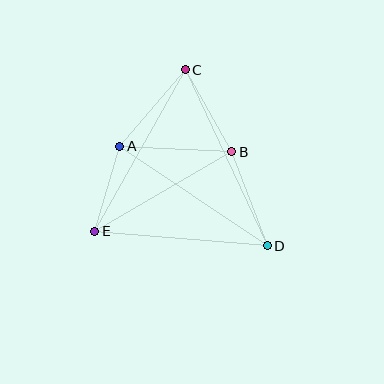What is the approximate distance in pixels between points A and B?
The distance between A and B is approximately 112 pixels.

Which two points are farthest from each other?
Points C and D are farthest from each other.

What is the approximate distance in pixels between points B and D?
The distance between B and D is approximately 100 pixels.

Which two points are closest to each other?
Points A and E are closest to each other.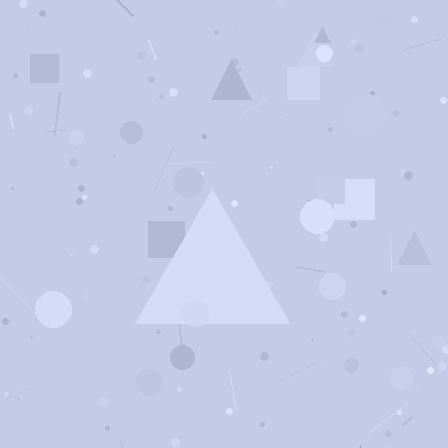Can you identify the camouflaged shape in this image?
The camouflaged shape is a triangle.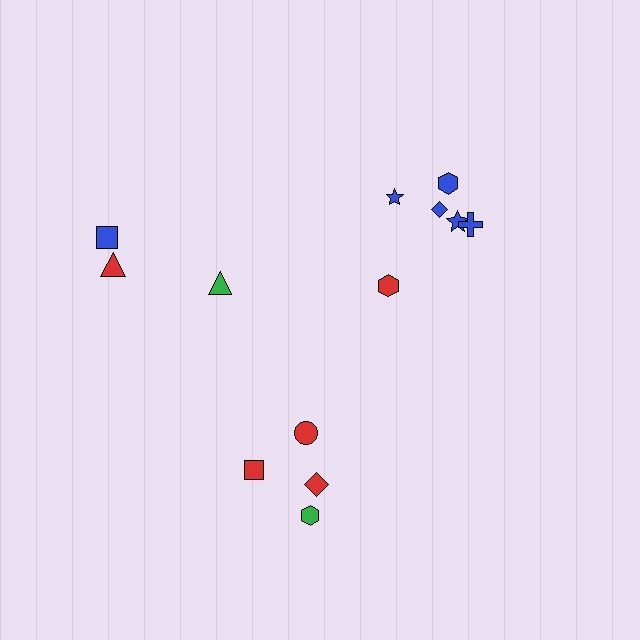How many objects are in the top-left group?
There are 3 objects.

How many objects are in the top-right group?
There are 6 objects.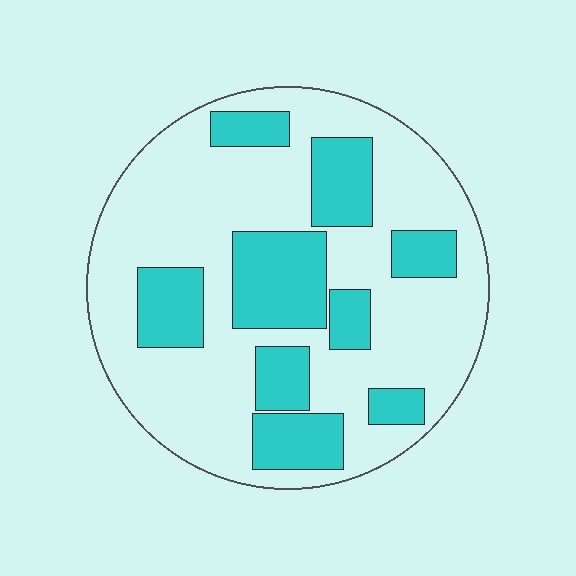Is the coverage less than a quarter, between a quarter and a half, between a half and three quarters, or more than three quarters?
Between a quarter and a half.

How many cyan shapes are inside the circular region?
9.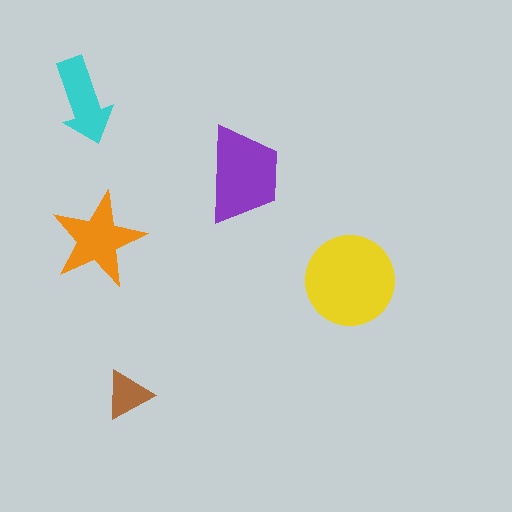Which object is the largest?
The yellow circle.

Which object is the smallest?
The brown triangle.